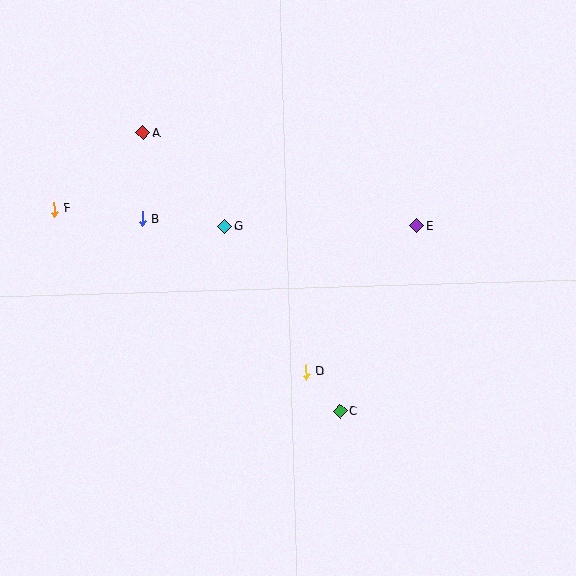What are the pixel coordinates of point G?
Point G is at (225, 226).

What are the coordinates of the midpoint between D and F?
The midpoint between D and F is at (180, 290).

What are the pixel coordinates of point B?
Point B is at (142, 219).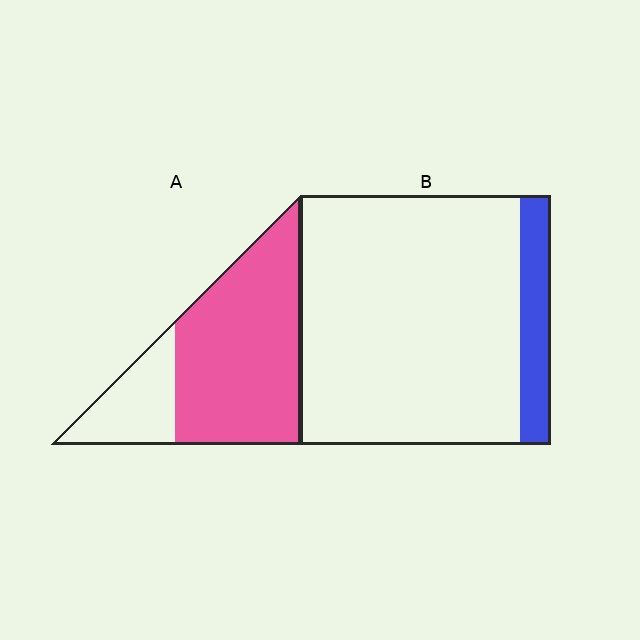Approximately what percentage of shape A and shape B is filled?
A is approximately 75% and B is approximately 10%.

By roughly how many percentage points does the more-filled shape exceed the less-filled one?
By roughly 65 percentage points (A over B).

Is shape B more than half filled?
No.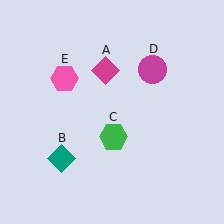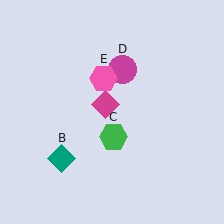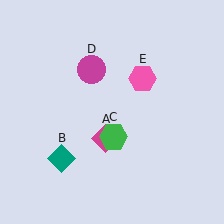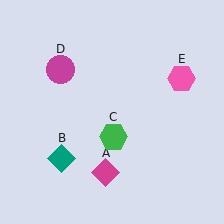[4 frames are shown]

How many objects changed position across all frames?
3 objects changed position: magenta diamond (object A), magenta circle (object D), pink hexagon (object E).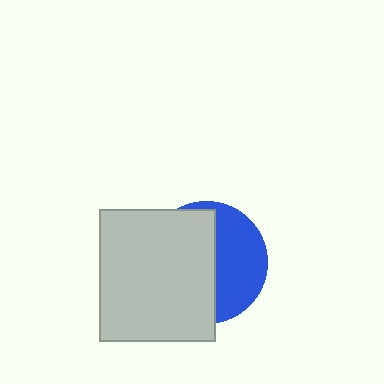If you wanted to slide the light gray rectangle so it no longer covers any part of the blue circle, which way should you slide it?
Slide it left — that is the most direct way to separate the two shapes.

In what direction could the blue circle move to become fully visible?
The blue circle could move right. That would shift it out from behind the light gray rectangle entirely.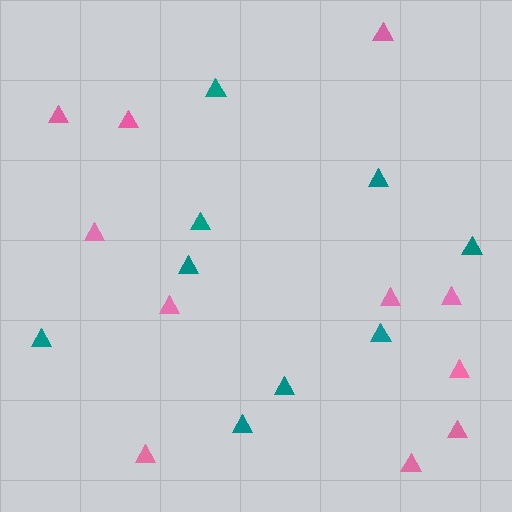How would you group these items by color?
There are 2 groups: one group of pink triangles (11) and one group of teal triangles (9).